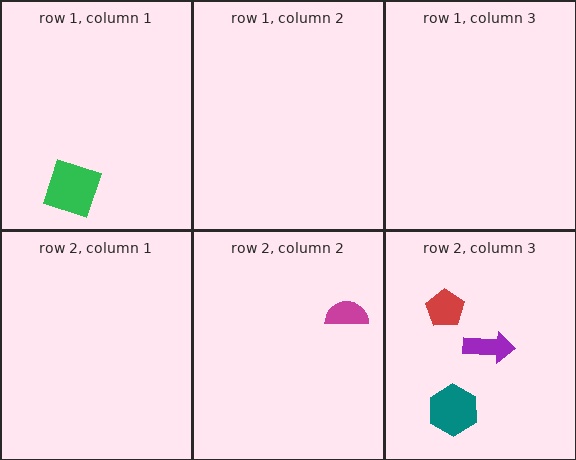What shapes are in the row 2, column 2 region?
The magenta semicircle.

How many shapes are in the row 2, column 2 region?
1.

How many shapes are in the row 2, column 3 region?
3.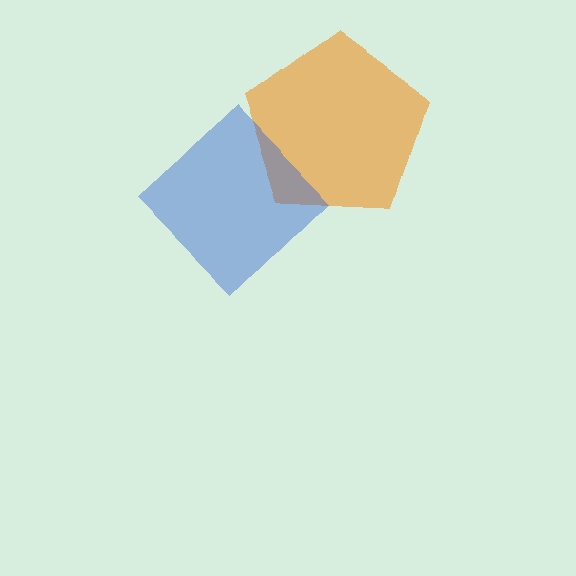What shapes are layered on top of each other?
The layered shapes are: an orange pentagon, a blue diamond.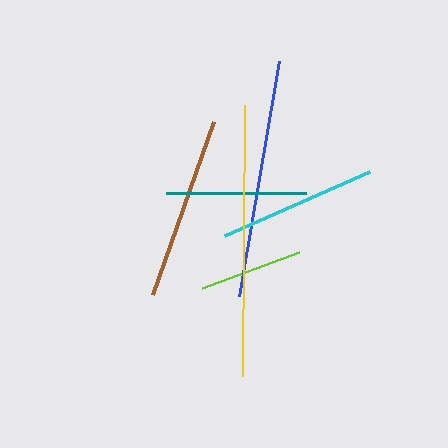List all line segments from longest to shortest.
From longest to shortest: yellow, blue, brown, cyan, teal, lime.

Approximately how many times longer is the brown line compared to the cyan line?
The brown line is approximately 1.2 times the length of the cyan line.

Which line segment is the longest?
The yellow line is the longest at approximately 271 pixels.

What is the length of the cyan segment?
The cyan segment is approximately 159 pixels long.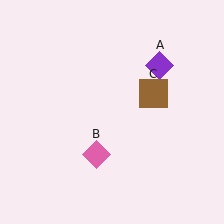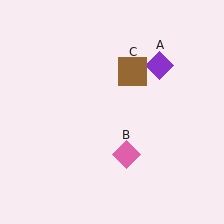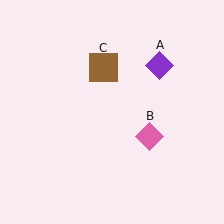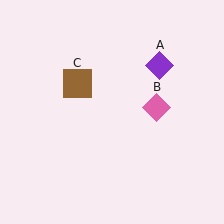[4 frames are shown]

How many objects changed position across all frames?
2 objects changed position: pink diamond (object B), brown square (object C).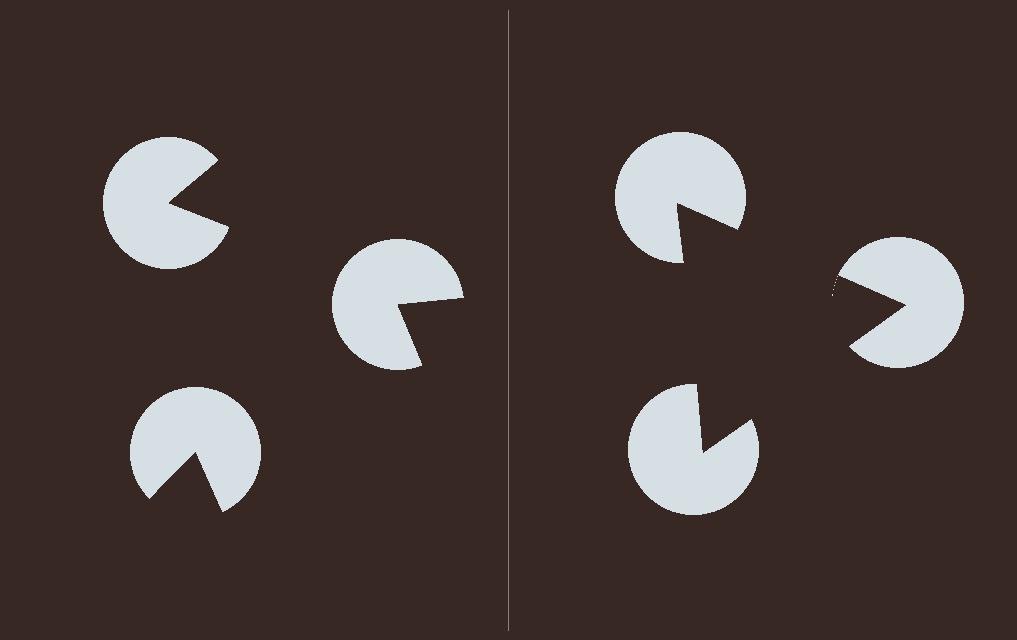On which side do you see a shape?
An illusory triangle appears on the right side. On the left side the wedge cuts are rotated, so no coherent shape forms.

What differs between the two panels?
The pac-man discs are positioned identically on both sides; only the wedge orientations differ. On the right they align to a triangle; on the left they are misaligned.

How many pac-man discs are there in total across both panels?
6 — 3 on each side.